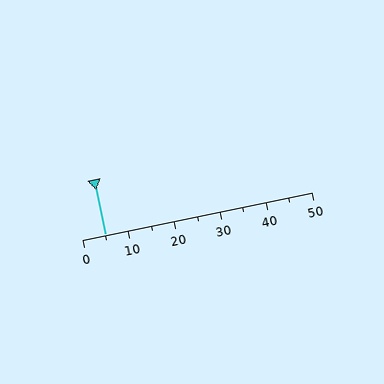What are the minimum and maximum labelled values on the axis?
The axis runs from 0 to 50.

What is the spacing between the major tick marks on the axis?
The major ticks are spaced 10 apart.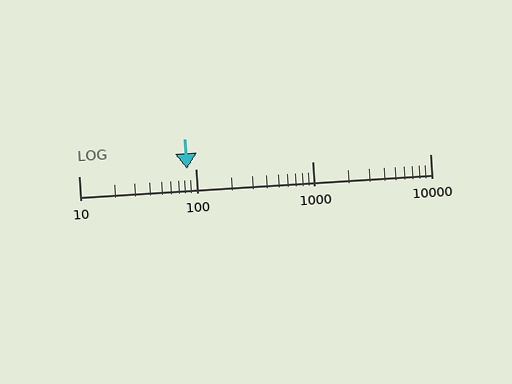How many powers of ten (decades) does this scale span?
The scale spans 3 decades, from 10 to 10000.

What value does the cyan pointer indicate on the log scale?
The pointer indicates approximately 84.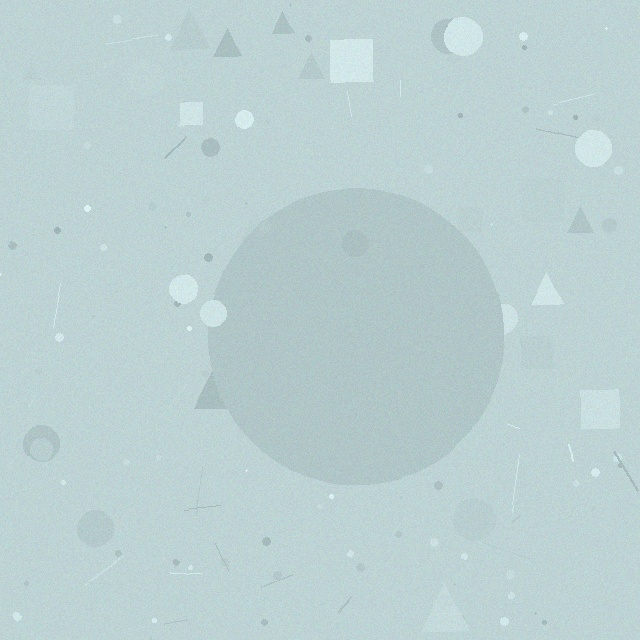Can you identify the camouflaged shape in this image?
The camouflaged shape is a circle.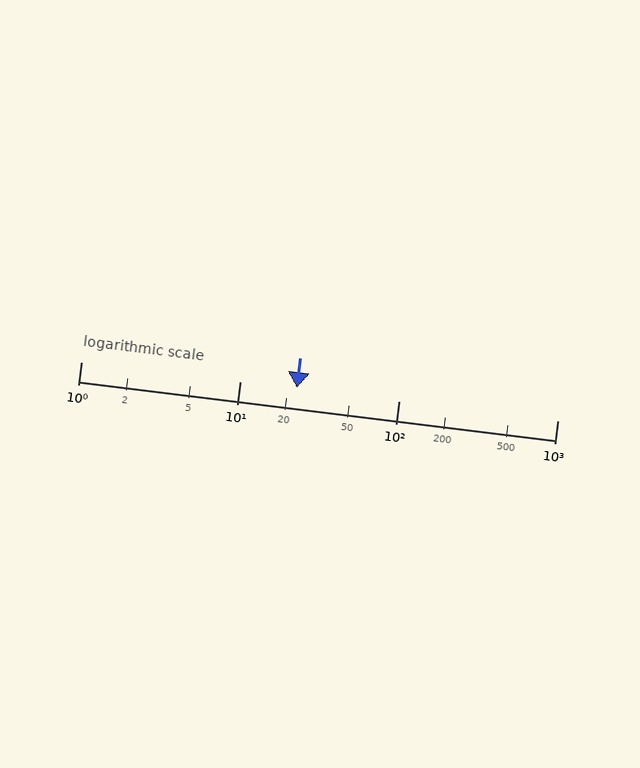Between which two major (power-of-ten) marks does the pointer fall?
The pointer is between 10 and 100.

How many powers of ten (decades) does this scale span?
The scale spans 3 decades, from 1 to 1000.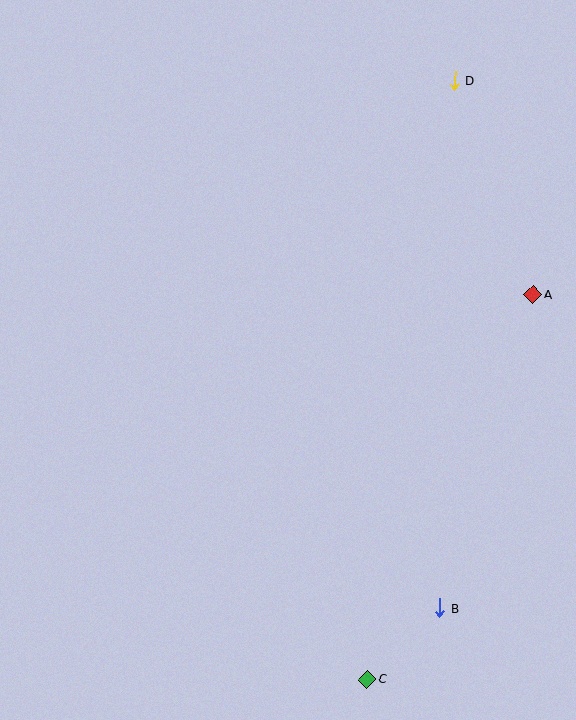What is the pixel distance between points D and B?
The distance between D and B is 528 pixels.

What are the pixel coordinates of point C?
Point C is at (367, 679).